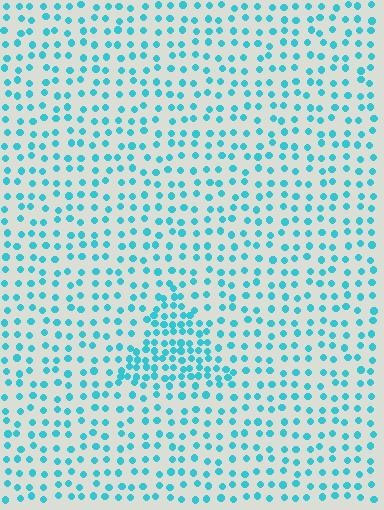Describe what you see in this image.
The image contains small cyan elements arranged at two different densities. A triangle-shaped region is visible where the elements are more densely packed than the surrounding area.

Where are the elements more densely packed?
The elements are more densely packed inside the triangle boundary.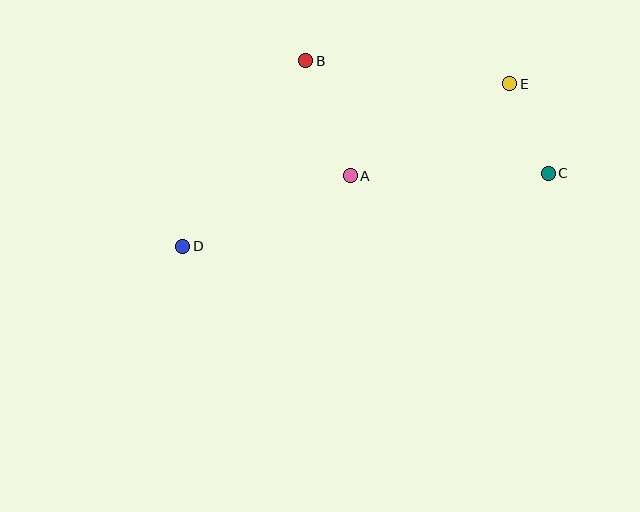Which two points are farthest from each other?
Points C and D are farthest from each other.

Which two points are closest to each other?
Points C and E are closest to each other.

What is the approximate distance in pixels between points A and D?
The distance between A and D is approximately 182 pixels.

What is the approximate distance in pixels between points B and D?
The distance between B and D is approximately 223 pixels.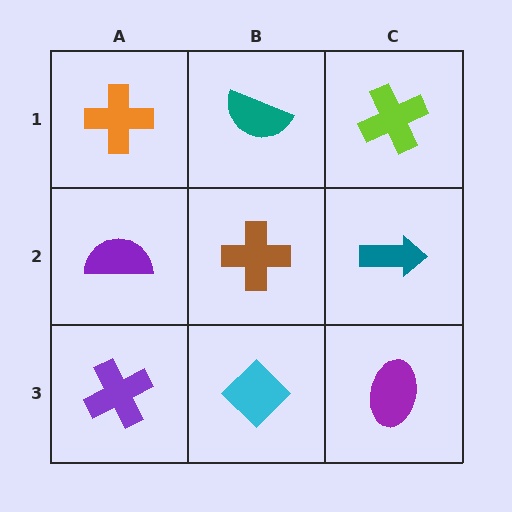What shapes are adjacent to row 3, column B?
A brown cross (row 2, column B), a purple cross (row 3, column A), a purple ellipse (row 3, column C).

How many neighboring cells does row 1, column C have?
2.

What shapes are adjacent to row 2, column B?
A teal semicircle (row 1, column B), a cyan diamond (row 3, column B), a purple semicircle (row 2, column A), a teal arrow (row 2, column C).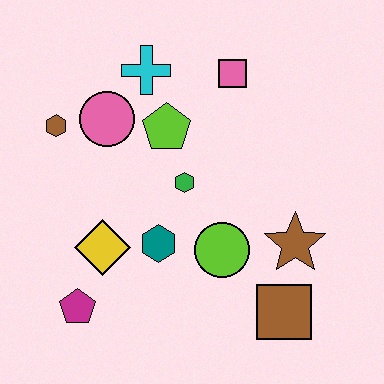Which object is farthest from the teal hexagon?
The pink square is farthest from the teal hexagon.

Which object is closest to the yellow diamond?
The teal hexagon is closest to the yellow diamond.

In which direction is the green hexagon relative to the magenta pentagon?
The green hexagon is above the magenta pentagon.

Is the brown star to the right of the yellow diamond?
Yes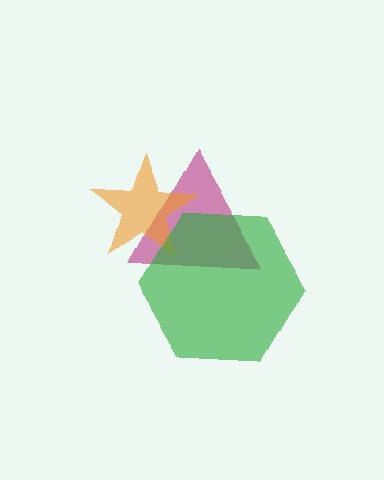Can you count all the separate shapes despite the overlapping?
Yes, there are 3 separate shapes.